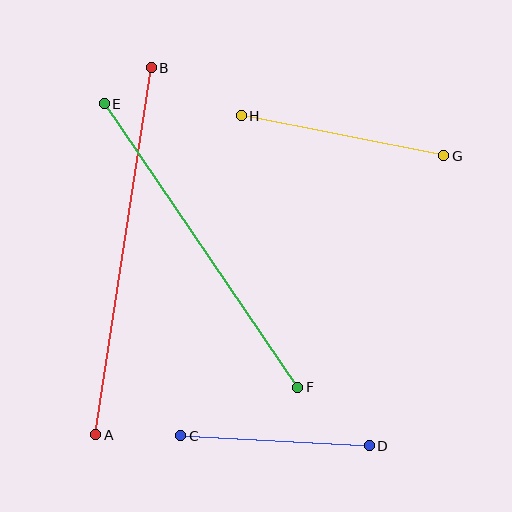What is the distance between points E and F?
The distance is approximately 343 pixels.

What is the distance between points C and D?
The distance is approximately 189 pixels.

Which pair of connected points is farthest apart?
Points A and B are farthest apart.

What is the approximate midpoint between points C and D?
The midpoint is at approximately (275, 441) pixels.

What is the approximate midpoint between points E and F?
The midpoint is at approximately (201, 245) pixels.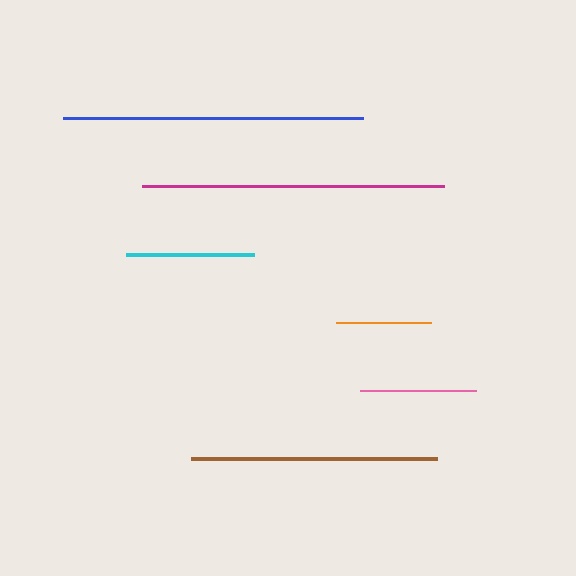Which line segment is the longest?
The magenta line is the longest at approximately 302 pixels.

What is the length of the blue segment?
The blue segment is approximately 300 pixels long.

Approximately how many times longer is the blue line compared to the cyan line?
The blue line is approximately 2.3 times the length of the cyan line.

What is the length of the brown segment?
The brown segment is approximately 246 pixels long.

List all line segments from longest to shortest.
From longest to shortest: magenta, blue, brown, cyan, pink, orange.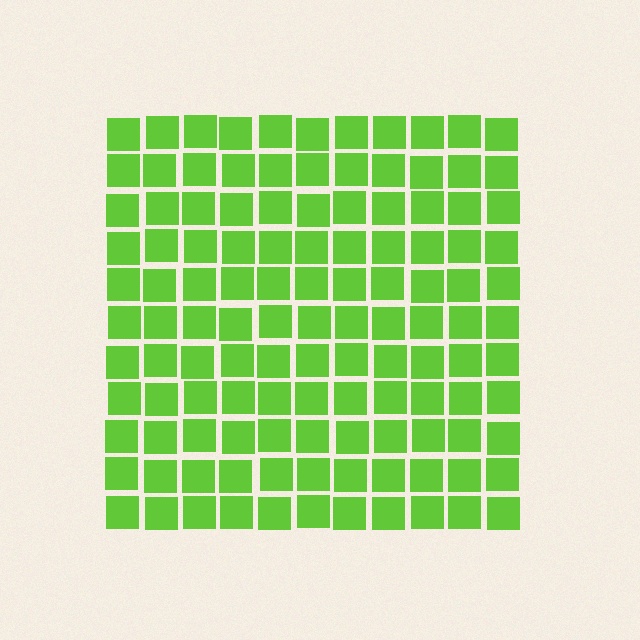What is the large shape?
The large shape is a square.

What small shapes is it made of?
It is made of small squares.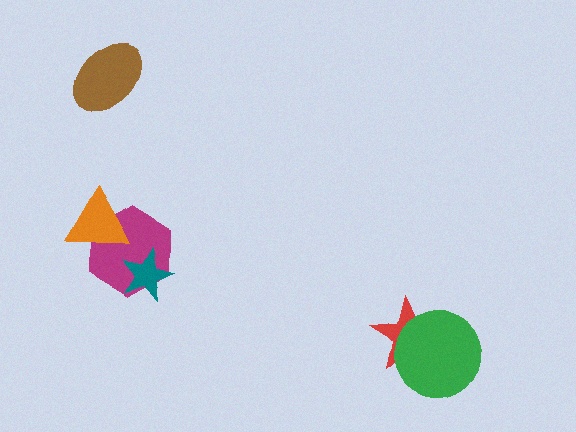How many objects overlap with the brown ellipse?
0 objects overlap with the brown ellipse.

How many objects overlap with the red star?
1 object overlaps with the red star.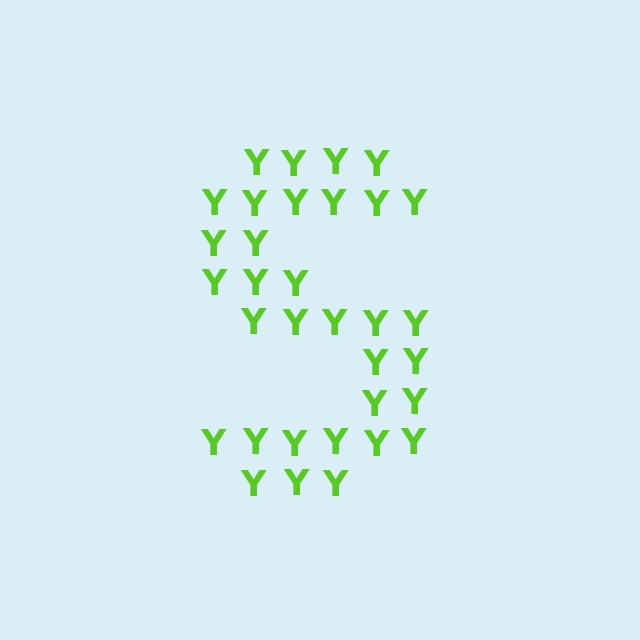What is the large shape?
The large shape is the letter S.